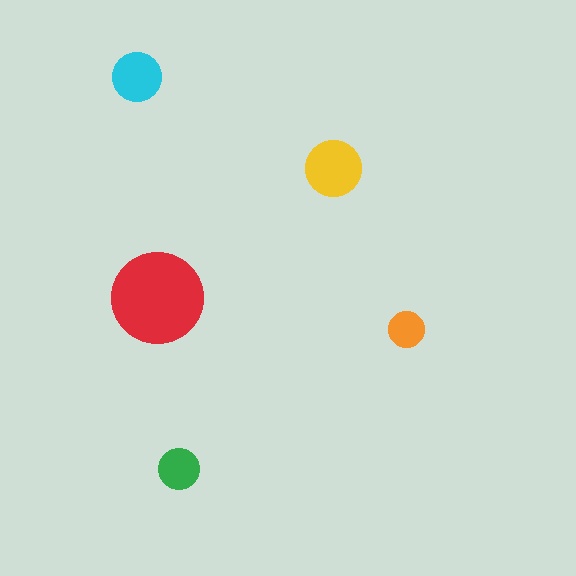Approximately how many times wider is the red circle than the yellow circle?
About 1.5 times wider.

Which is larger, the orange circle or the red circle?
The red one.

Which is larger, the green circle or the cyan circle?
The cyan one.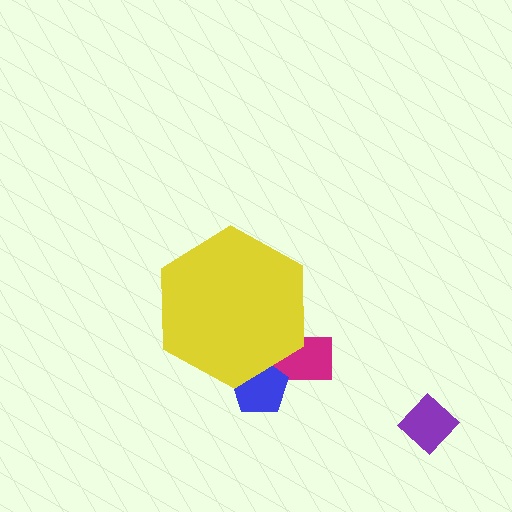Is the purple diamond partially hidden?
No, the purple diamond is fully visible.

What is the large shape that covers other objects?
A yellow hexagon.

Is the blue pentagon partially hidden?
Yes, the blue pentagon is partially hidden behind the yellow hexagon.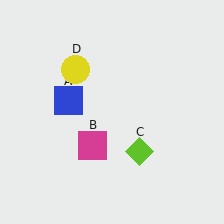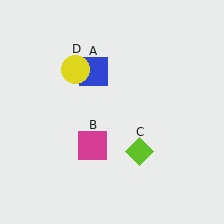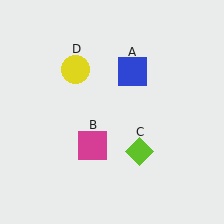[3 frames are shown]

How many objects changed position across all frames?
1 object changed position: blue square (object A).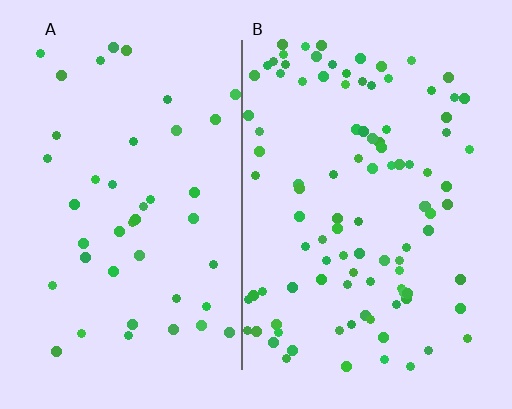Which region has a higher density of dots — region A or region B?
B (the right).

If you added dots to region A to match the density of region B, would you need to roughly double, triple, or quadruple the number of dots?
Approximately double.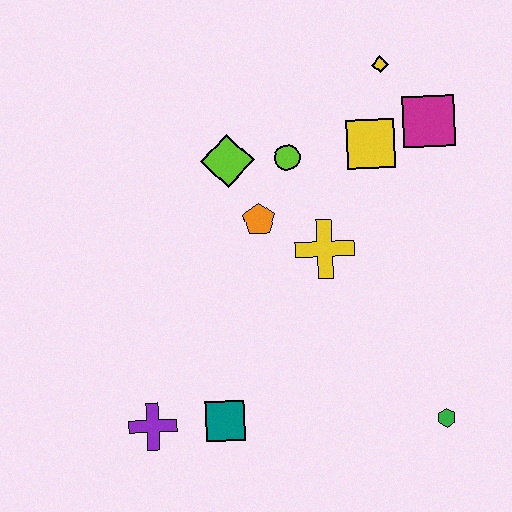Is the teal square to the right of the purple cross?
Yes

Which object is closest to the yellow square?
The magenta square is closest to the yellow square.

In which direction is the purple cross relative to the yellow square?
The purple cross is below the yellow square.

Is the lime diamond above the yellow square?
No